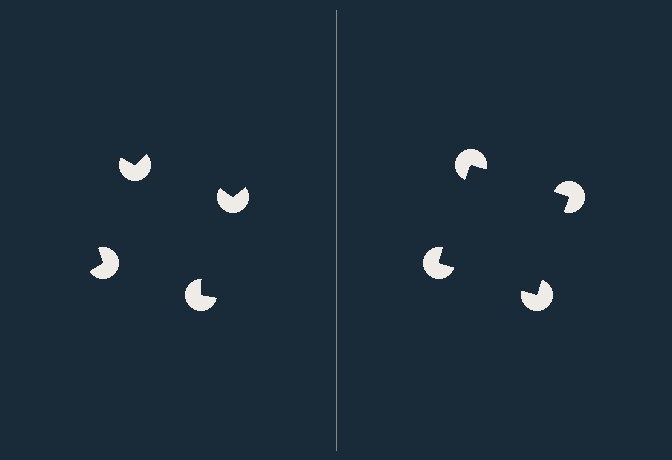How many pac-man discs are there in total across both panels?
8 — 4 on each side.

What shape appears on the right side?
An illusory square.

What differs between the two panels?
The pac-man discs are positioned identically on both sides; only the wedge orientations differ. On the right they align to a square; on the left they are misaligned.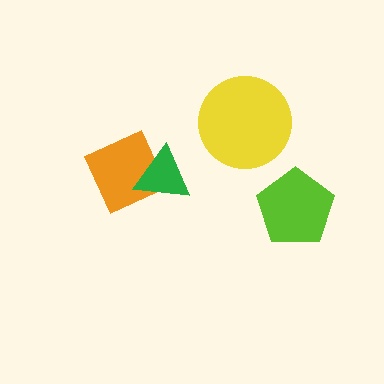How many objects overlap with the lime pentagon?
0 objects overlap with the lime pentagon.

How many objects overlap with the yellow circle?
0 objects overlap with the yellow circle.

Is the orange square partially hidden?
Yes, it is partially covered by another shape.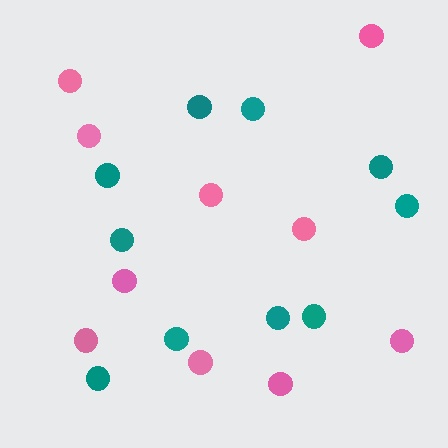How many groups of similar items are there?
There are 2 groups: one group of teal circles (10) and one group of pink circles (10).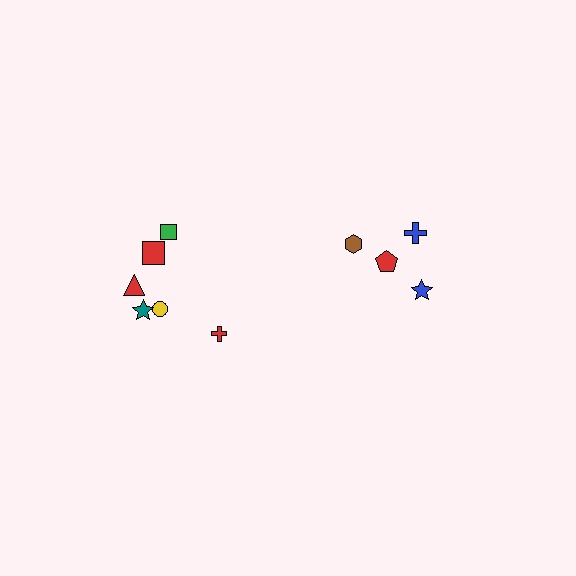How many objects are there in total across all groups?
There are 10 objects.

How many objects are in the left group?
There are 6 objects.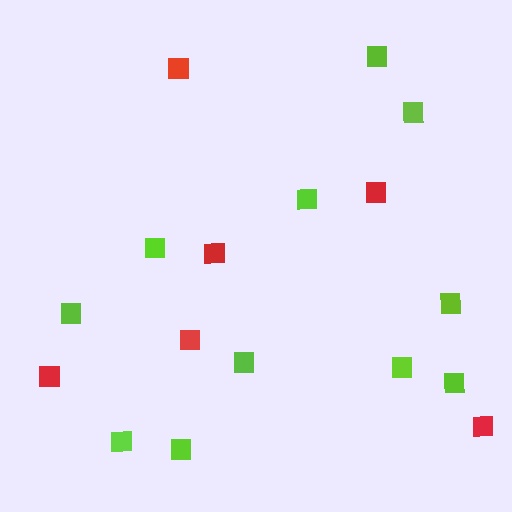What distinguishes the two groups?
There are 2 groups: one group of red squares (6) and one group of lime squares (11).